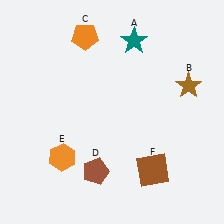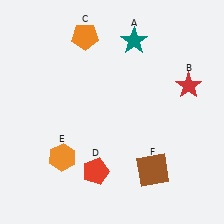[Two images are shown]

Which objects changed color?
B changed from brown to red. D changed from brown to red.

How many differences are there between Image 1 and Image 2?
There are 2 differences between the two images.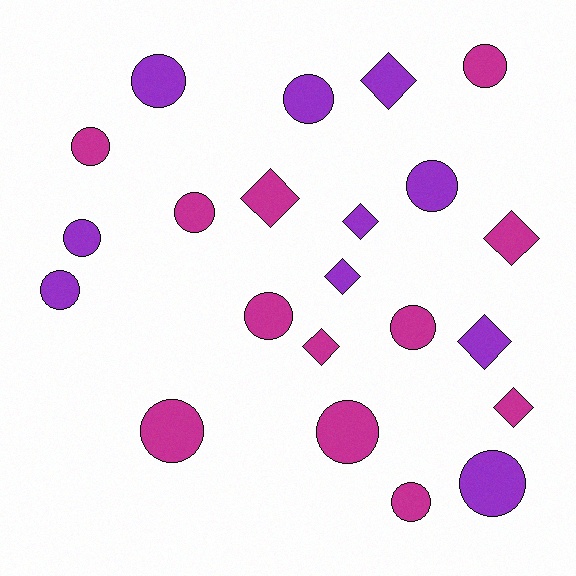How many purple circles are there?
There are 6 purple circles.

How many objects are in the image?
There are 22 objects.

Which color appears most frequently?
Magenta, with 12 objects.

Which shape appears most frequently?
Circle, with 14 objects.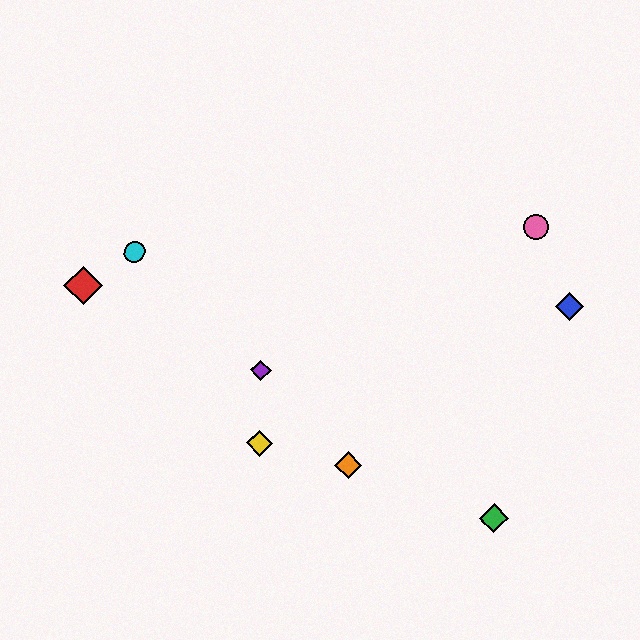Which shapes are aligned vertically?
The yellow diamond, the purple diamond are aligned vertically.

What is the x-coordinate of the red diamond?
The red diamond is at x≈83.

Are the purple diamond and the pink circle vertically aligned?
No, the purple diamond is at x≈261 and the pink circle is at x≈535.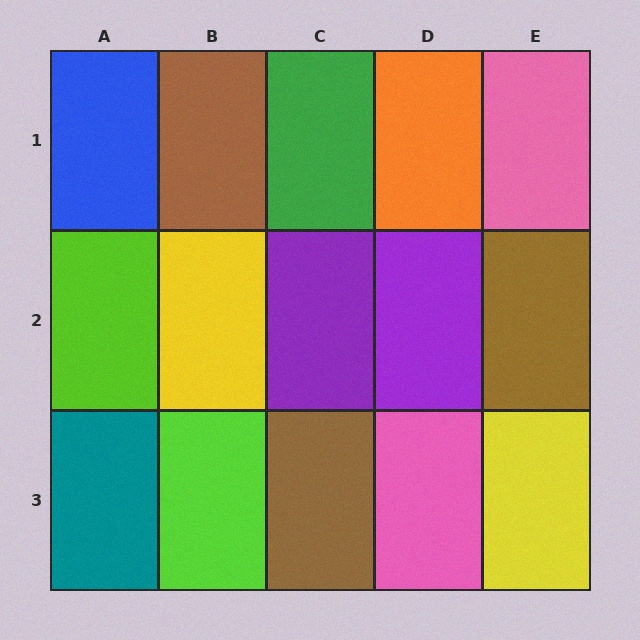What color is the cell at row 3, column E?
Yellow.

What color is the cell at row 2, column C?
Purple.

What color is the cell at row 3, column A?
Teal.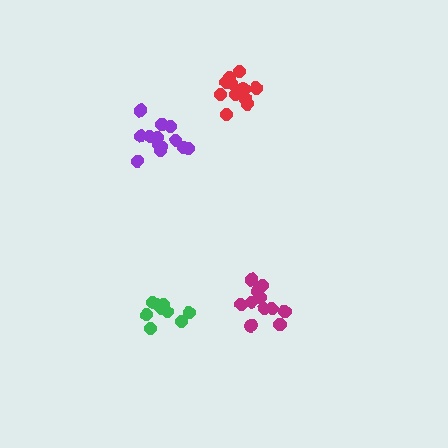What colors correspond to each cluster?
The clusters are colored: green, red, magenta, purple.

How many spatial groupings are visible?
There are 4 spatial groupings.